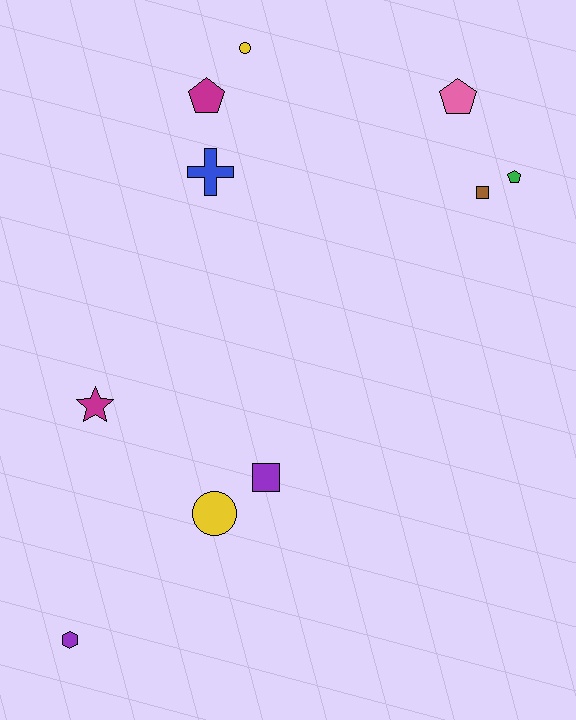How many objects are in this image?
There are 10 objects.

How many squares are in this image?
There are 2 squares.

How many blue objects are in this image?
There is 1 blue object.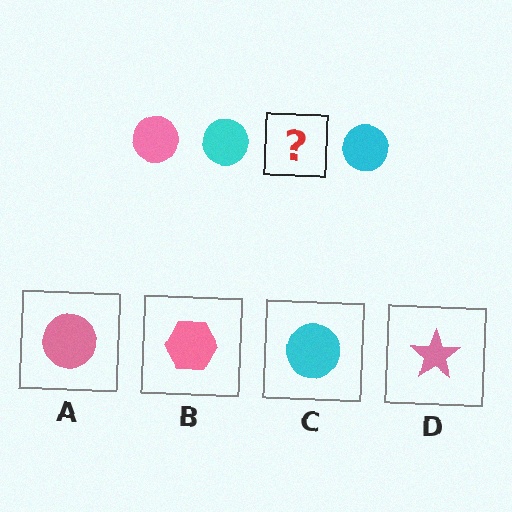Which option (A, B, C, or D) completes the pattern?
A.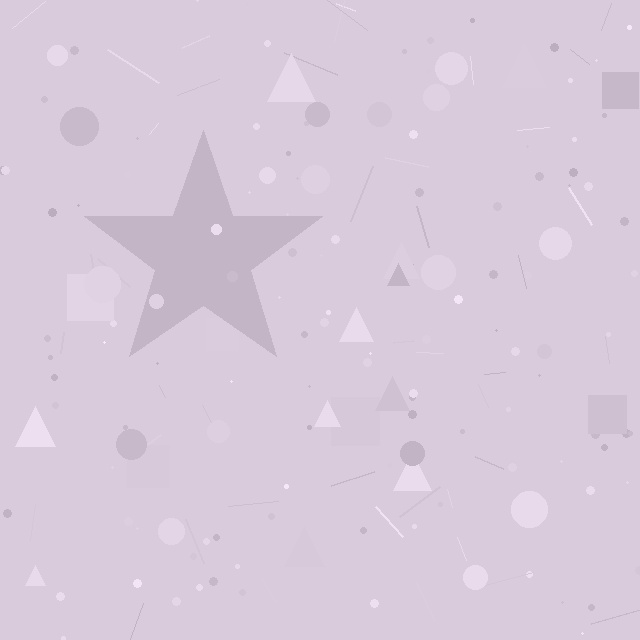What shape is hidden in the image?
A star is hidden in the image.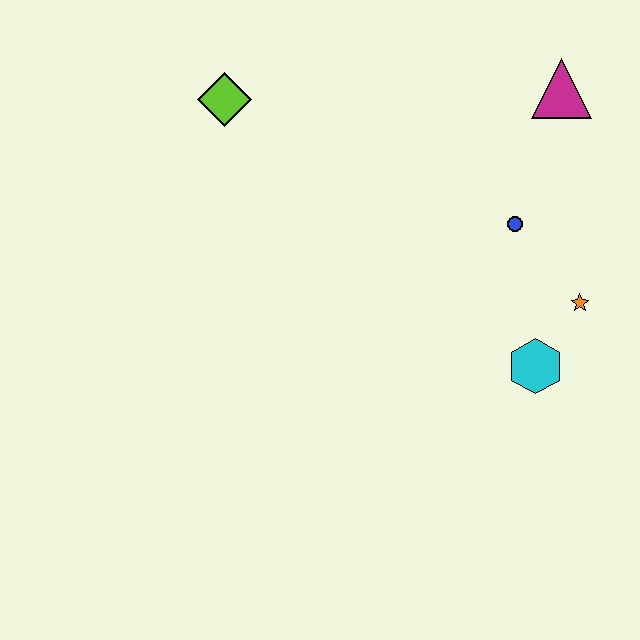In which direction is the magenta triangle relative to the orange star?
The magenta triangle is above the orange star.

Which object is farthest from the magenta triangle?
The lime diamond is farthest from the magenta triangle.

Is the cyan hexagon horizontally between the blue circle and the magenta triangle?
Yes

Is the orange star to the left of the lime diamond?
No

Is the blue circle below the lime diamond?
Yes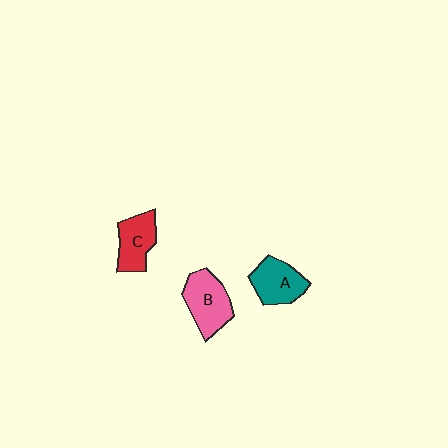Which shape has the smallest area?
Shape C (red).